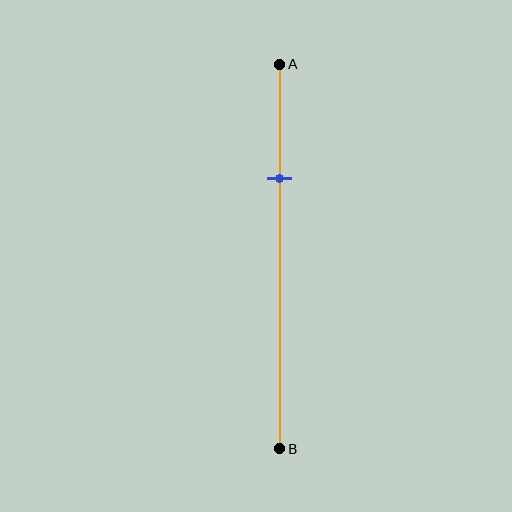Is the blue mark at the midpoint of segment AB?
No, the mark is at about 30% from A, not at the 50% midpoint.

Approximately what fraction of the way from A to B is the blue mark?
The blue mark is approximately 30% of the way from A to B.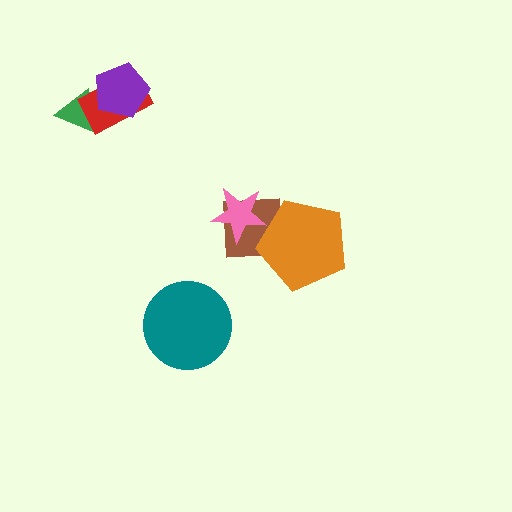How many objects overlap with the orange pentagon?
1 object overlaps with the orange pentagon.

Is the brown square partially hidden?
Yes, it is partially covered by another shape.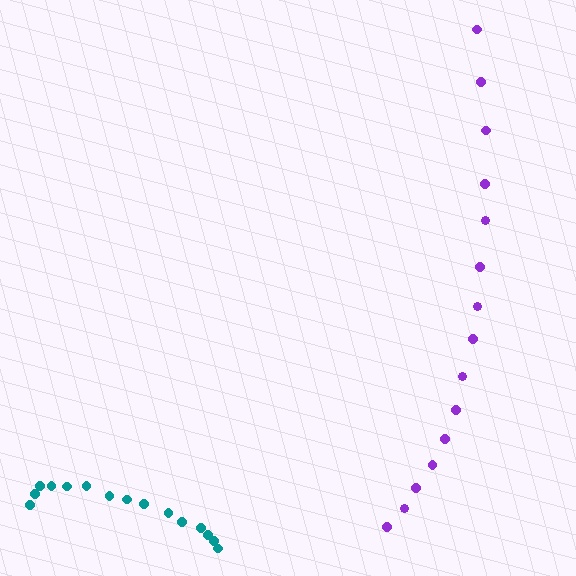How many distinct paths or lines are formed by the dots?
There are 2 distinct paths.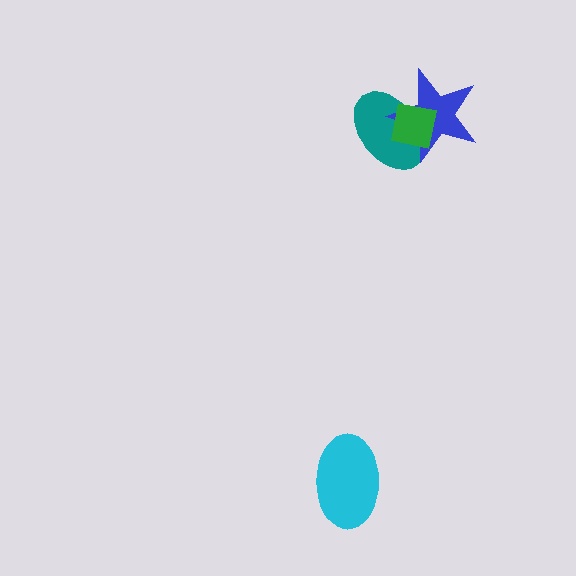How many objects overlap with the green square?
2 objects overlap with the green square.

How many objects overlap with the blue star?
2 objects overlap with the blue star.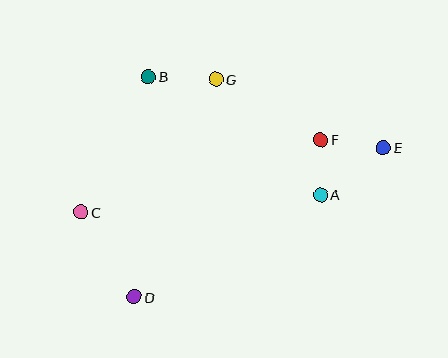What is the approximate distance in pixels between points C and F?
The distance between C and F is approximately 250 pixels.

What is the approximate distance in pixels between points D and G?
The distance between D and G is approximately 233 pixels.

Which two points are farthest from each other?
Points C and E are farthest from each other.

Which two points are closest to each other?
Points A and F are closest to each other.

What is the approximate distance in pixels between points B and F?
The distance between B and F is approximately 183 pixels.